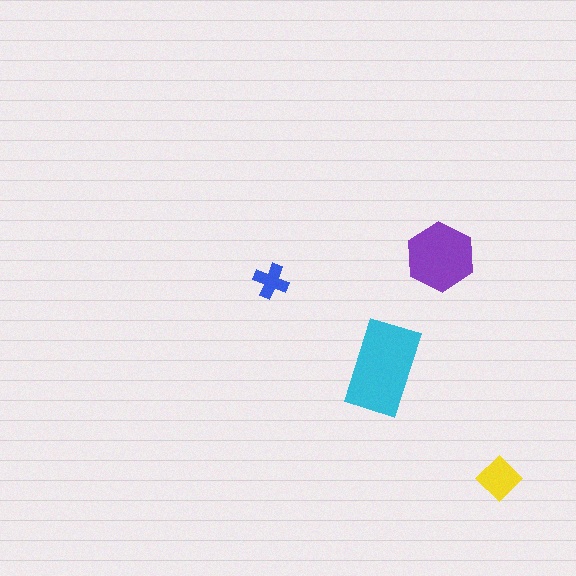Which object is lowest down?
The yellow diamond is bottommost.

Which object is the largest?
The cyan rectangle.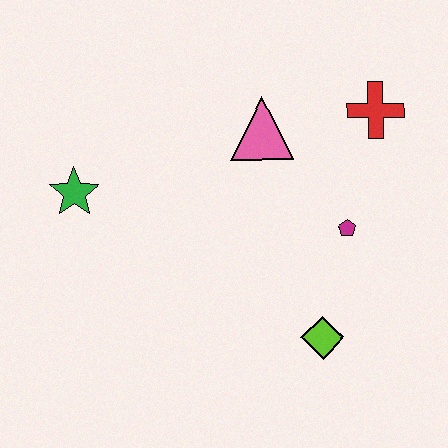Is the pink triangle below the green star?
No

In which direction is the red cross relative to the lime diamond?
The red cross is above the lime diamond.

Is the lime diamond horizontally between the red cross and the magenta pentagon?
No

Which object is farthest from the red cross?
The green star is farthest from the red cross.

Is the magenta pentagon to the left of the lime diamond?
No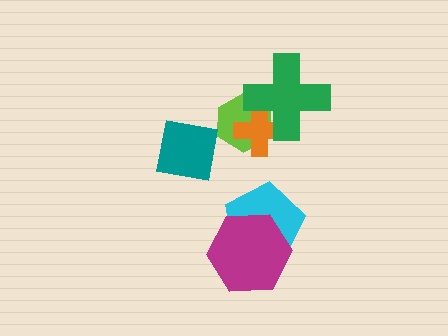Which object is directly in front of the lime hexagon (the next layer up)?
The orange cross is directly in front of the lime hexagon.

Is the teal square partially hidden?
No, no other shape covers it.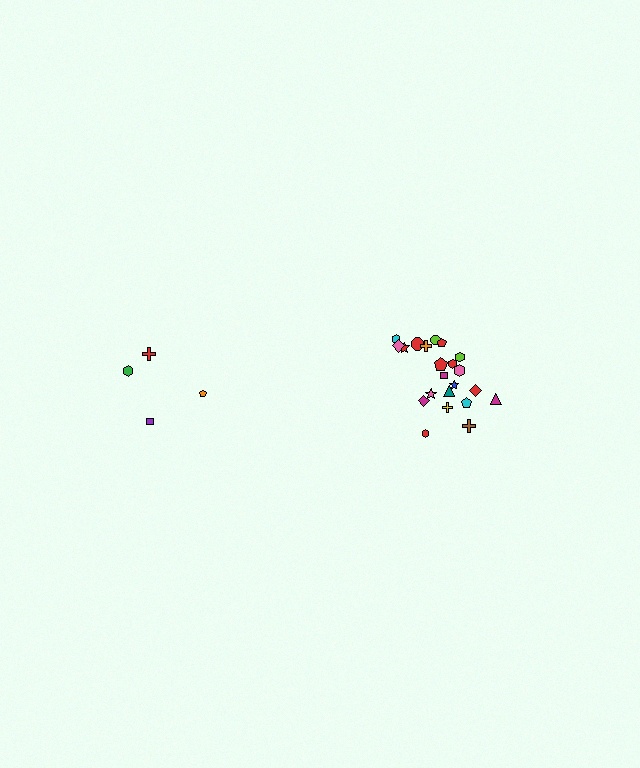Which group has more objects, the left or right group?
The right group.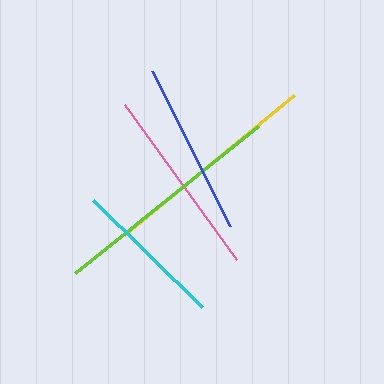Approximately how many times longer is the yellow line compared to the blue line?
The yellow line is approximately 1.3 times the length of the blue line.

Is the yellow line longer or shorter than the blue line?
The yellow line is longer than the blue line.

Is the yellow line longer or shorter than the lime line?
The lime line is longer than the yellow line.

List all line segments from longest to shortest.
From longest to shortest: lime, yellow, pink, blue, cyan.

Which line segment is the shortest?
The cyan line is the shortest at approximately 152 pixels.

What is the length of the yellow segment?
The yellow segment is approximately 220 pixels long.